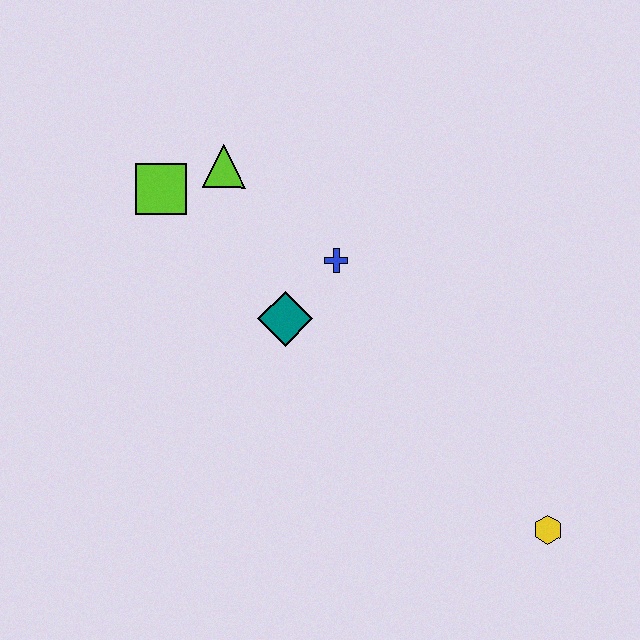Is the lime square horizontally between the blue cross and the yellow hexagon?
No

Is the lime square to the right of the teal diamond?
No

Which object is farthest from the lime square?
The yellow hexagon is farthest from the lime square.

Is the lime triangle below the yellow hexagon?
No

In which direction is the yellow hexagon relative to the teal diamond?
The yellow hexagon is to the right of the teal diamond.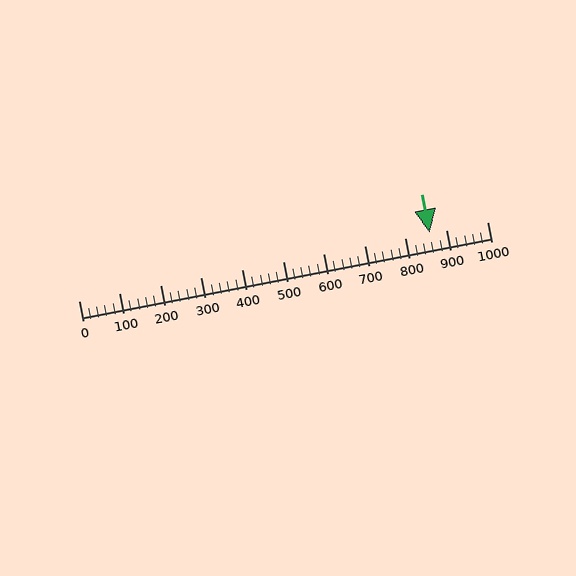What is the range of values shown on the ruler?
The ruler shows values from 0 to 1000.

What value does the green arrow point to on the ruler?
The green arrow points to approximately 860.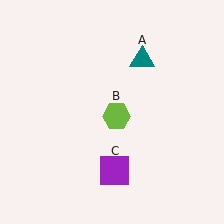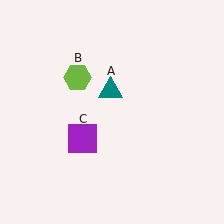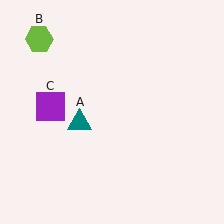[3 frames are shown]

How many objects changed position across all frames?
3 objects changed position: teal triangle (object A), lime hexagon (object B), purple square (object C).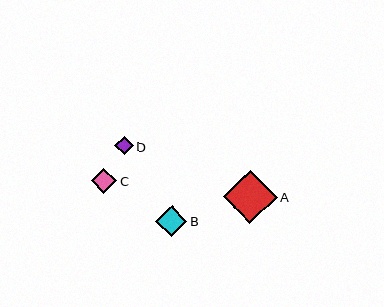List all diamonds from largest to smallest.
From largest to smallest: A, B, C, D.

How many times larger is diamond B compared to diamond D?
Diamond B is approximately 1.7 times the size of diamond D.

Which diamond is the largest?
Diamond A is the largest with a size of approximately 53 pixels.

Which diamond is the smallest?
Diamond D is the smallest with a size of approximately 19 pixels.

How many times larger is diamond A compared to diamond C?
Diamond A is approximately 2.1 times the size of diamond C.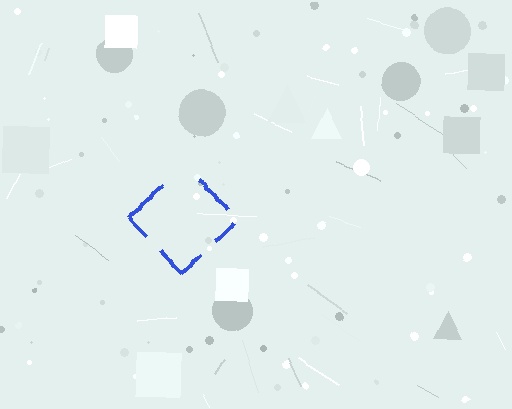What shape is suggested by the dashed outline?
The dashed outline suggests a diamond.